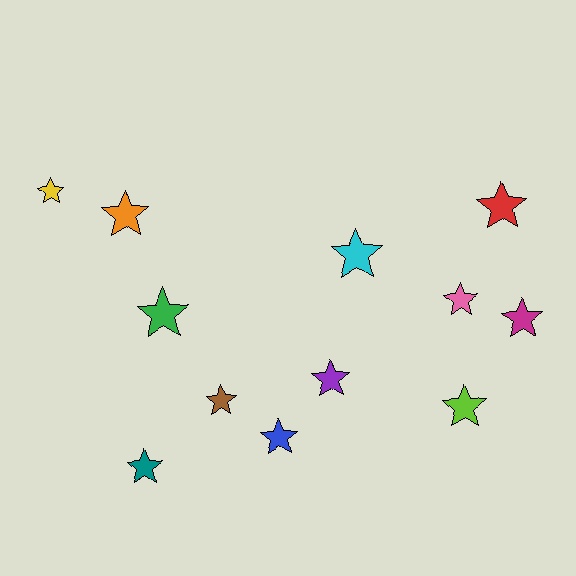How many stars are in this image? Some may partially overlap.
There are 12 stars.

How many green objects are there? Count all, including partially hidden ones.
There is 1 green object.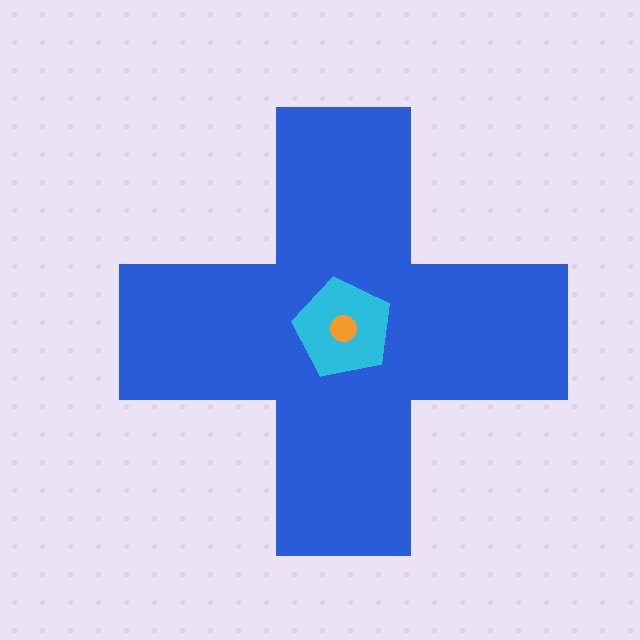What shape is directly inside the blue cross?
The cyan pentagon.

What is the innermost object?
The orange circle.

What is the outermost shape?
The blue cross.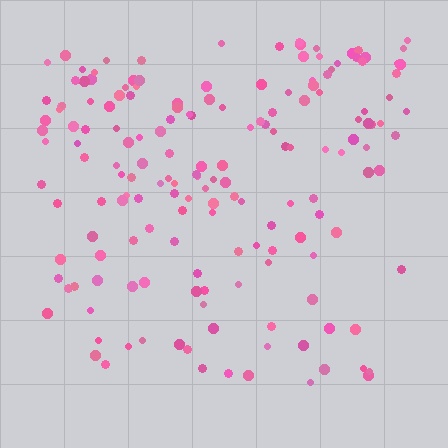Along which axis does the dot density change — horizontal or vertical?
Vertical.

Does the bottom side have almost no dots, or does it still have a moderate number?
Still a moderate number, just noticeably fewer than the top.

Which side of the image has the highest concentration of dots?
The top.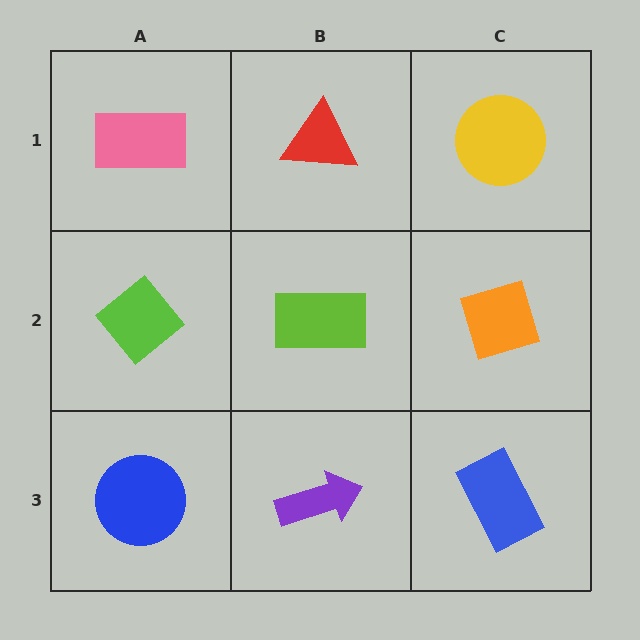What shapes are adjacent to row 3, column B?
A lime rectangle (row 2, column B), a blue circle (row 3, column A), a blue rectangle (row 3, column C).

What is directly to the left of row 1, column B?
A pink rectangle.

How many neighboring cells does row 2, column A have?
3.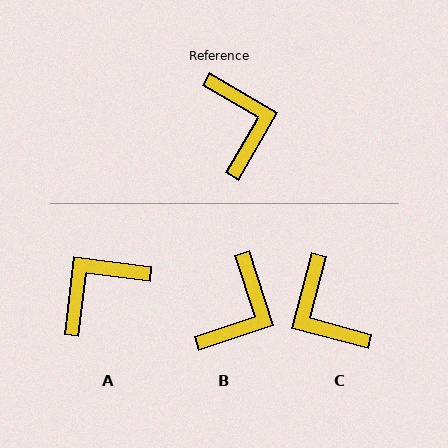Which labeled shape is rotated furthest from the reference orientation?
C, about 164 degrees away.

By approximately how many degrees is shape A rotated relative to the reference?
Approximately 113 degrees counter-clockwise.